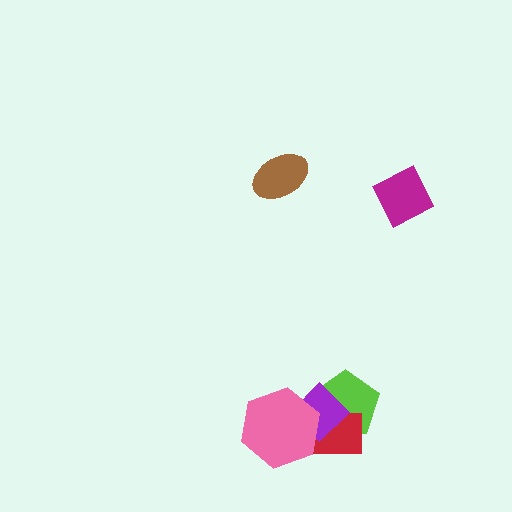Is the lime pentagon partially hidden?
Yes, it is partially covered by another shape.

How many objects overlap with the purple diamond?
3 objects overlap with the purple diamond.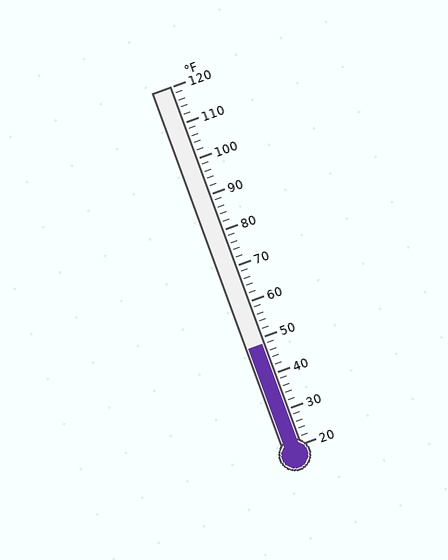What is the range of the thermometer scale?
The thermometer scale ranges from 20°F to 120°F.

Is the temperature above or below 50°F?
The temperature is below 50°F.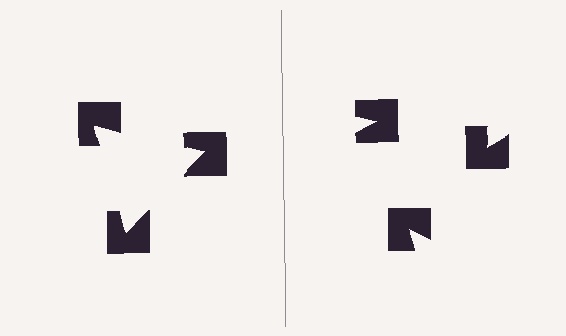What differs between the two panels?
The notched squares are positioned identically on both sides; only the wedge orientations differ. On the left they align to a triangle; on the right they are misaligned.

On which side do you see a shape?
An illusory triangle appears on the left side. On the right side the wedge cuts are rotated, so no coherent shape forms.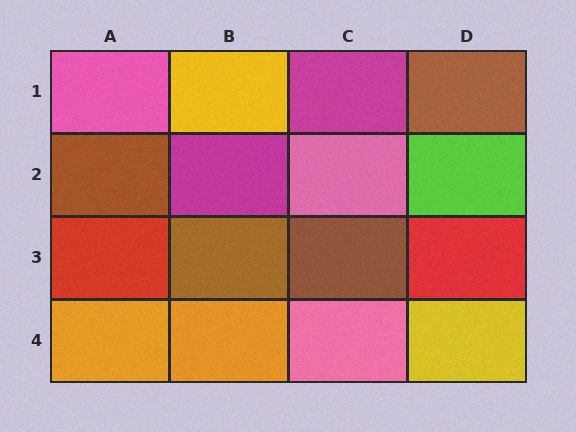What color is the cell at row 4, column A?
Orange.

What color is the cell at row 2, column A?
Brown.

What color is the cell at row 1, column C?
Magenta.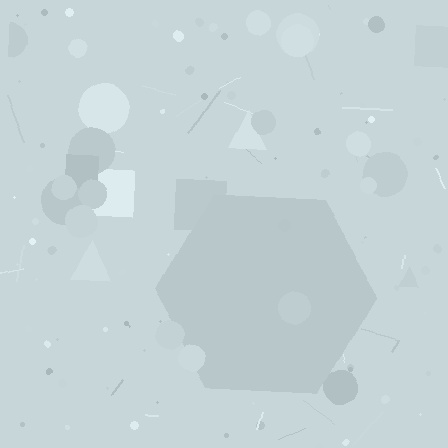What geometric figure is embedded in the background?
A hexagon is embedded in the background.